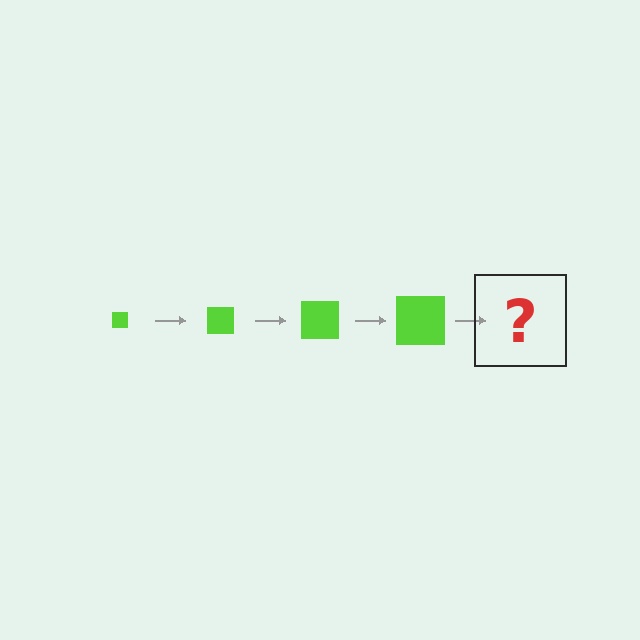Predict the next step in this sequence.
The next step is a lime square, larger than the previous one.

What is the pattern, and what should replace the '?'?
The pattern is that the square gets progressively larger each step. The '?' should be a lime square, larger than the previous one.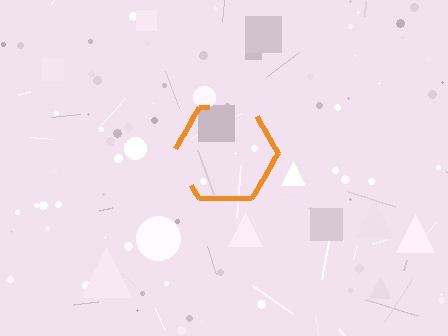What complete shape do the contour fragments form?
The contour fragments form a hexagon.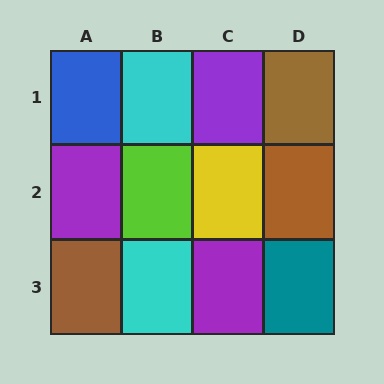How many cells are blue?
1 cell is blue.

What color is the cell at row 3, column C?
Purple.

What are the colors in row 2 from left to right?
Purple, lime, yellow, brown.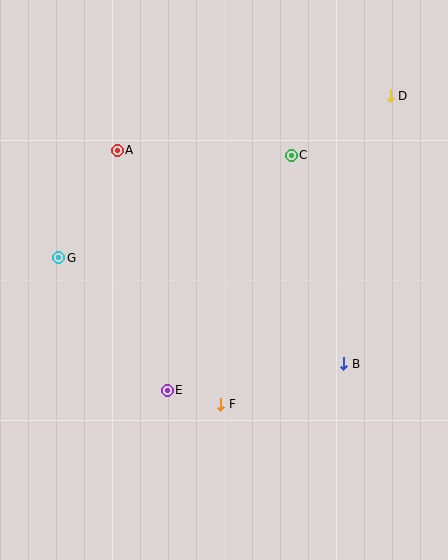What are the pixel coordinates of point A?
Point A is at (117, 150).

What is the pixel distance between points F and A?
The distance between F and A is 275 pixels.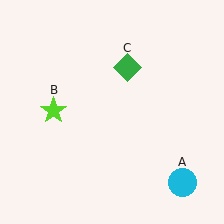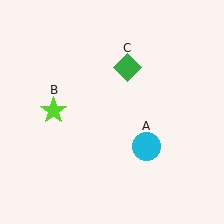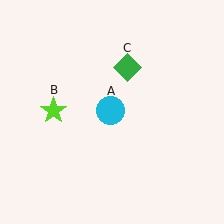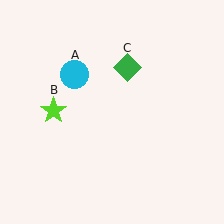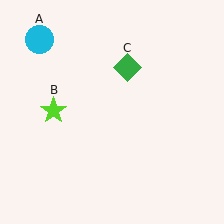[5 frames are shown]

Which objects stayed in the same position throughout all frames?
Lime star (object B) and green diamond (object C) remained stationary.